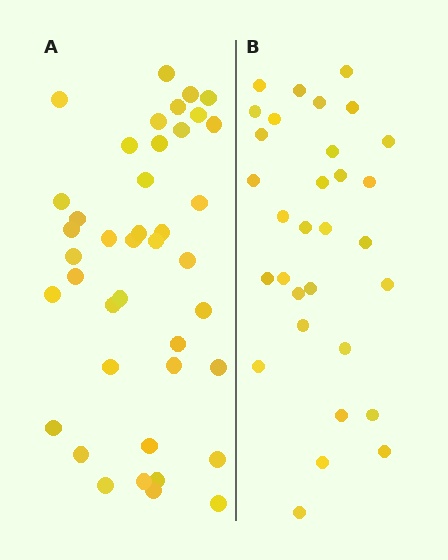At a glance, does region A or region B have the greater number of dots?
Region A (the left region) has more dots.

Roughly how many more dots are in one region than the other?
Region A has roughly 10 or so more dots than region B.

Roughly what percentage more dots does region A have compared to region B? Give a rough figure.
About 30% more.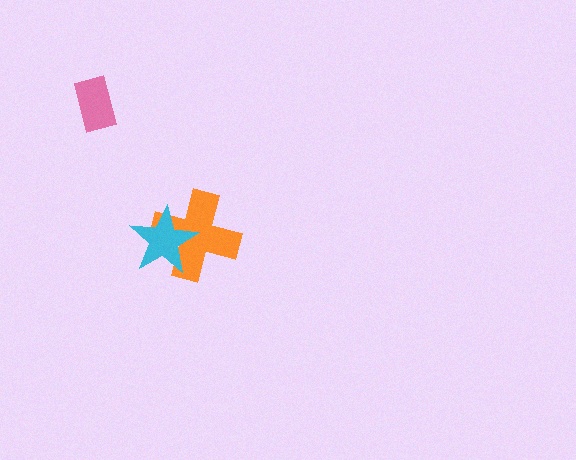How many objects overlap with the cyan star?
1 object overlaps with the cyan star.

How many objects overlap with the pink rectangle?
0 objects overlap with the pink rectangle.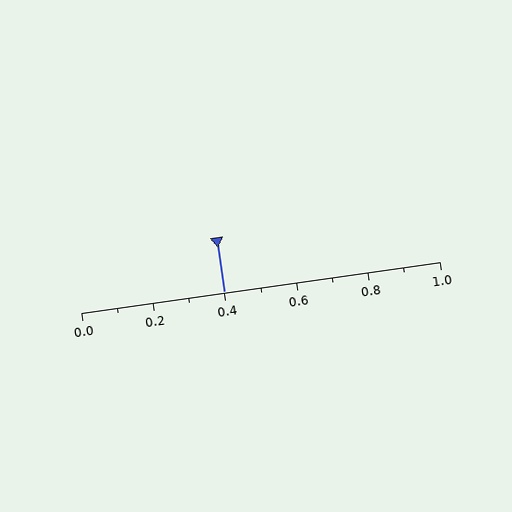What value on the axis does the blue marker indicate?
The marker indicates approximately 0.4.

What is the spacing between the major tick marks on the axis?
The major ticks are spaced 0.2 apart.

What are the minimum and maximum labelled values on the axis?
The axis runs from 0.0 to 1.0.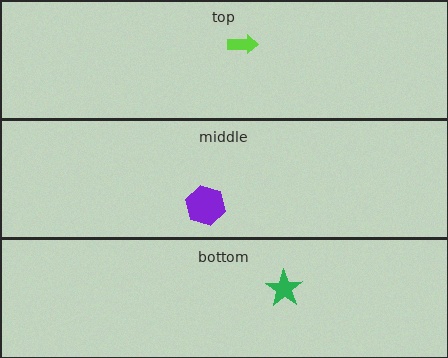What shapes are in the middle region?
The purple hexagon.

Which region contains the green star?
The bottom region.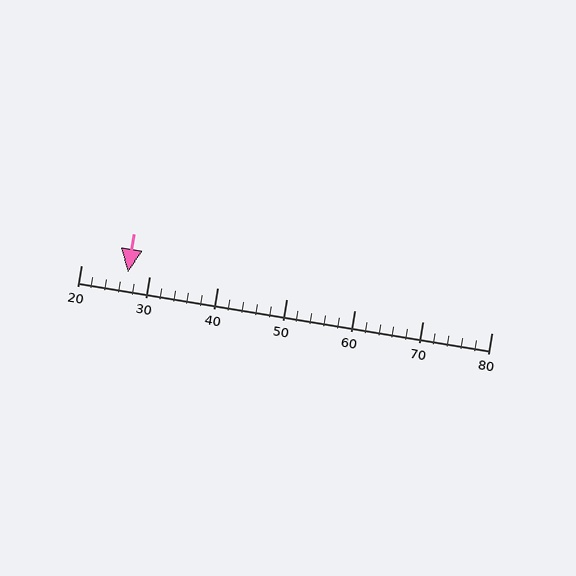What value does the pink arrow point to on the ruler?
The pink arrow points to approximately 27.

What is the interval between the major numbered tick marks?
The major tick marks are spaced 10 units apart.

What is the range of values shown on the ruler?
The ruler shows values from 20 to 80.